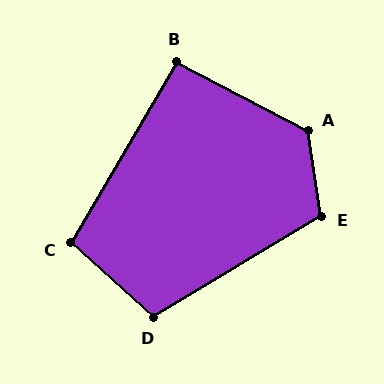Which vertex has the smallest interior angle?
B, at approximately 93 degrees.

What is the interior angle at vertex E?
Approximately 113 degrees (obtuse).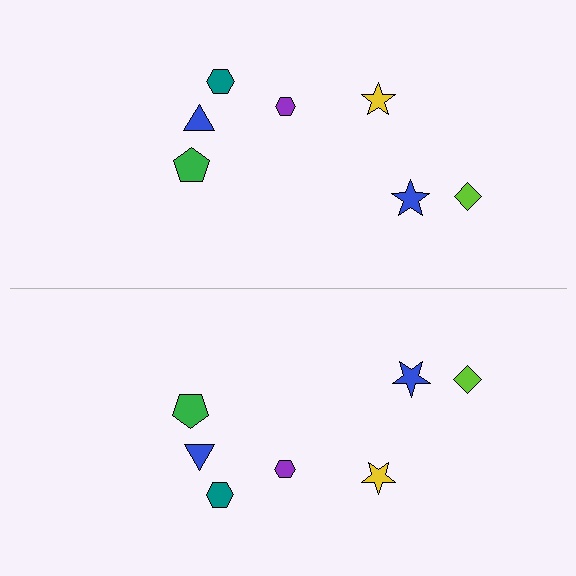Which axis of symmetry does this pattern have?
The pattern has a horizontal axis of symmetry running through the center of the image.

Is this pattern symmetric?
Yes, this pattern has bilateral (reflection) symmetry.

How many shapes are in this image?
There are 14 shapes in this image.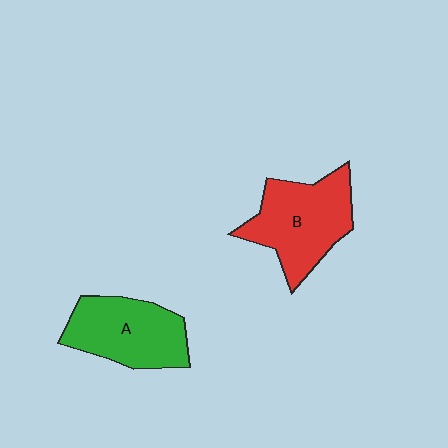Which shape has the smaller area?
Shape A (green).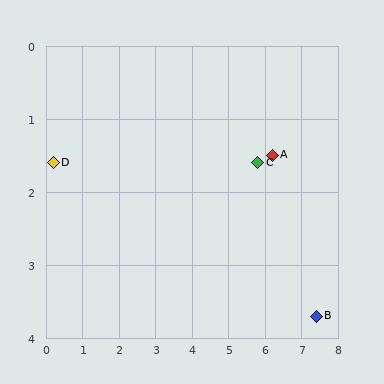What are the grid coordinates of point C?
Point C is at approximately (5.8, 1.6).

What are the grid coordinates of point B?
Point B is at approximately (7.4, 3.7).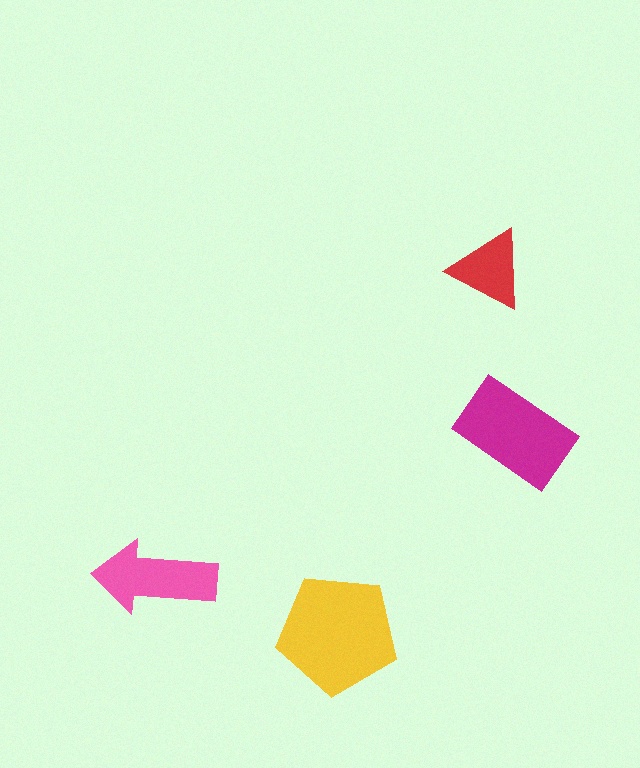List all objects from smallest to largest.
The red triangle, the pink arrow, the magenta rectangle, the yellow pentagon.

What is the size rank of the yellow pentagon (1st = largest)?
1st.